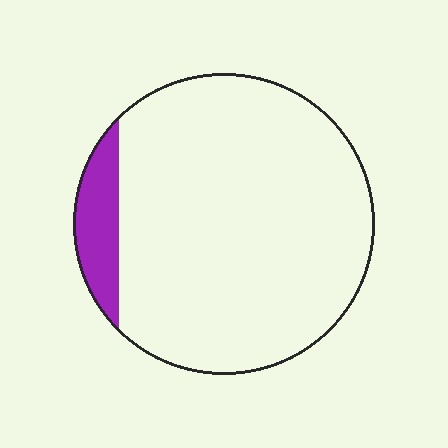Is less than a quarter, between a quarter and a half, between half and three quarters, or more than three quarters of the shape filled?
Less than a quarter.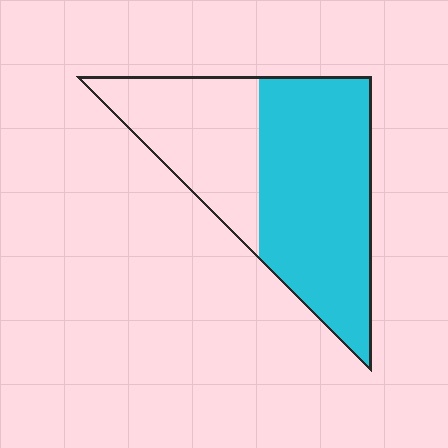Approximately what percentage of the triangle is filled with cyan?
Approximately 60%.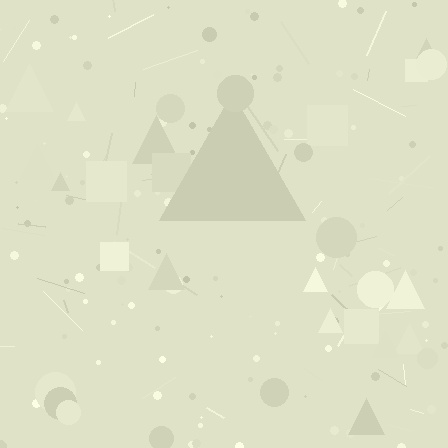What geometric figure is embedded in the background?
A triangle is embedded in the background.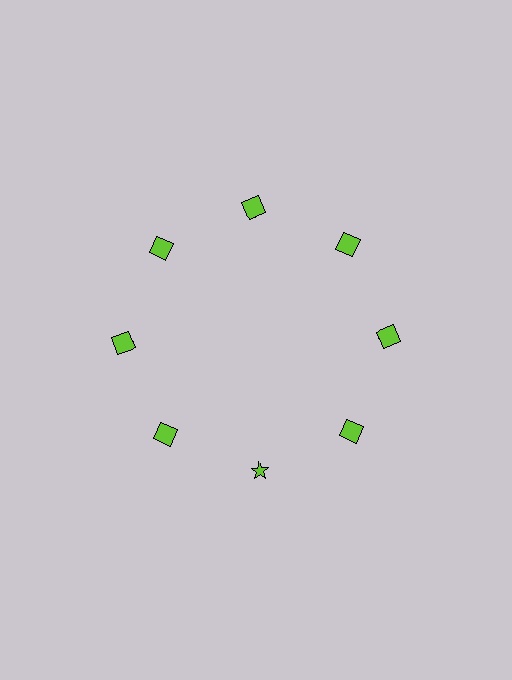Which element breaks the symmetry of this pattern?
The lime star at roughly the 6 o'clock position breaks the symmetry. All other shapes are lime squares.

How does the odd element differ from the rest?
It has a different shape: star instead of square.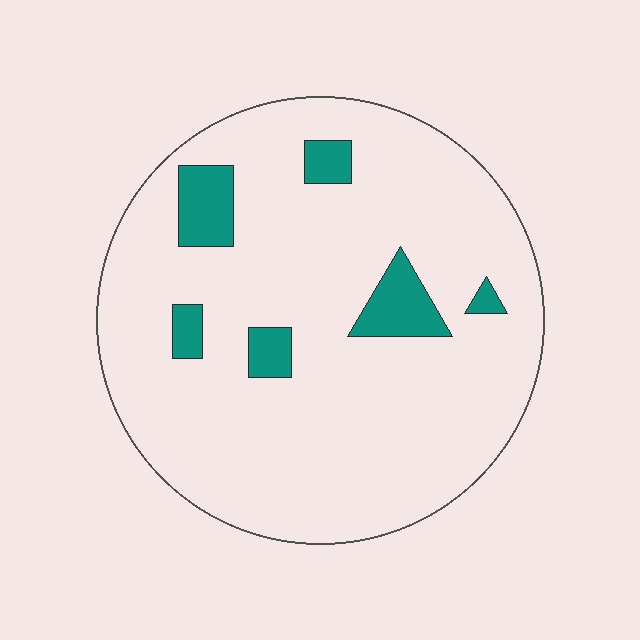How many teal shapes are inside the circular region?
6.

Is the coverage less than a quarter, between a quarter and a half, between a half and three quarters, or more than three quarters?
Less than a quarter.